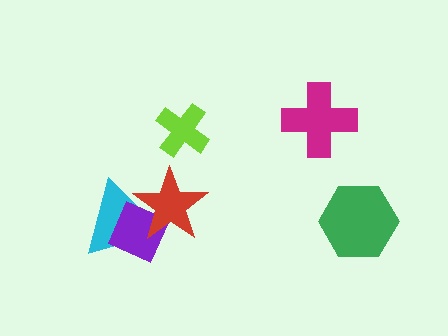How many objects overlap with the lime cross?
0 objects overlap with the lime cross.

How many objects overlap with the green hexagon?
0 objects overlap with the green hexagon.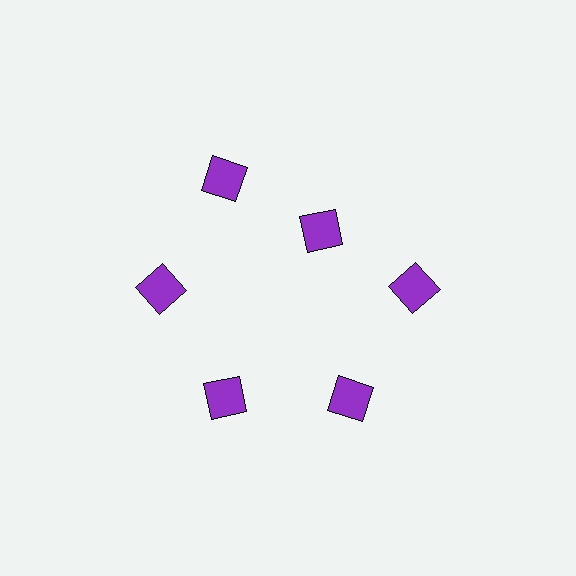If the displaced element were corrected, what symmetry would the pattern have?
It would have 6-fold rotational symmetry — the pattern would map onto itself every 60 degrees.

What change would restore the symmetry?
The symmetry would be restored by moving it outward, back onto the ring so that all 6 squares sit at equal angles and equal distance from the center.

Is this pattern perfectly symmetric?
No. The 6 purple squares are arranged in a ring, but one element near the 1 o'clock position is pulled inward toward the center, breaking the 6-fold rotational symmetry.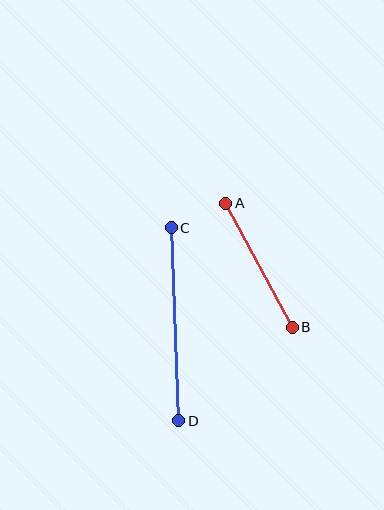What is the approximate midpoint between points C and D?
The midpoint is at approximately (175, 324) pixels.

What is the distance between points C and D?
The distance is approximately 193 pixels.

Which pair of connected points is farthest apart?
Points C and D are farthest apart.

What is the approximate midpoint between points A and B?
The midpoint is at approximately (259, 265) pixels.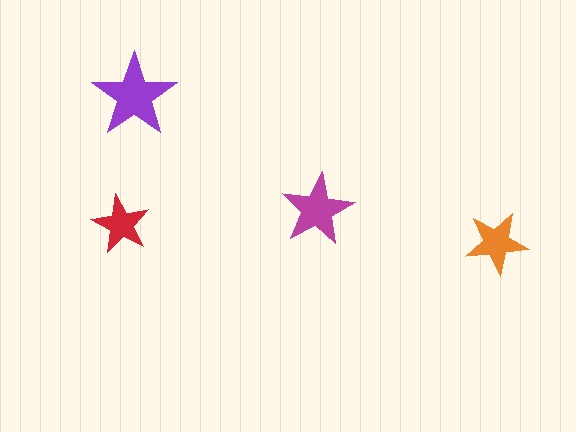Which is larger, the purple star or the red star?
The purple one.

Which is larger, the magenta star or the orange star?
The magenta one.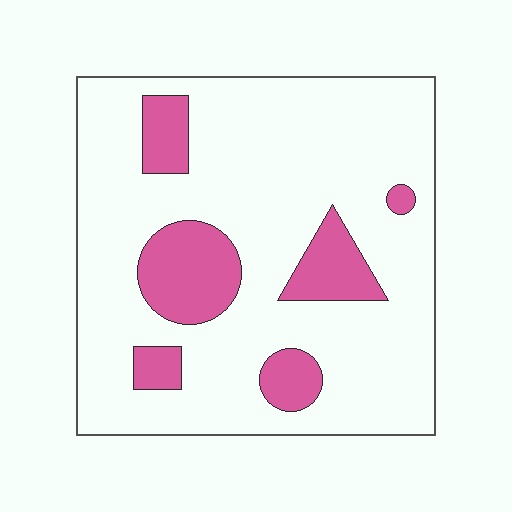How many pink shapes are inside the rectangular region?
6.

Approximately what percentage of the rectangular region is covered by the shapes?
Approximately 20%.